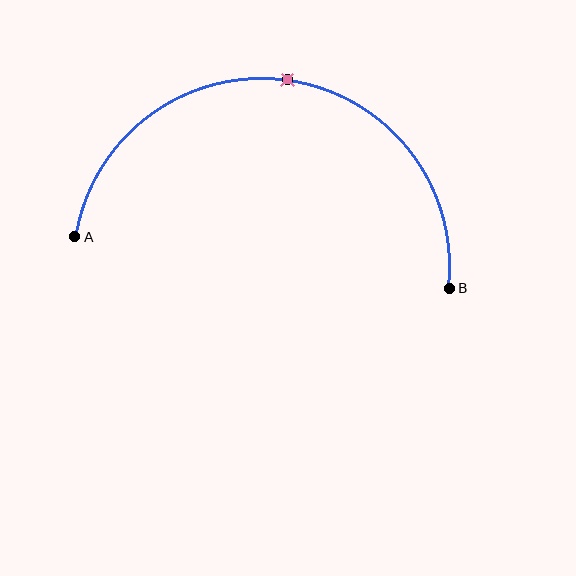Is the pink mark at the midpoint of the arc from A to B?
Yes. The pink mark lies on the arc at equal arc-length from both A and B — it is the arc midpoint.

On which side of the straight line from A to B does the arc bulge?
The arc bulges above the straight line connecting A and B.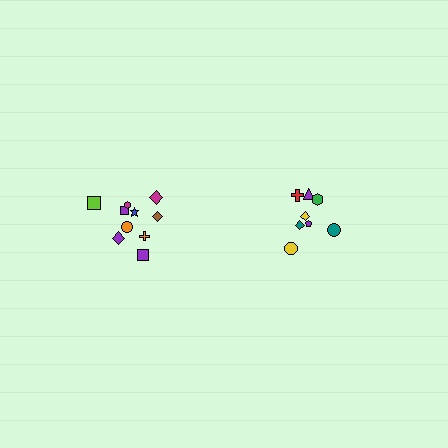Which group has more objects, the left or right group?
The left group.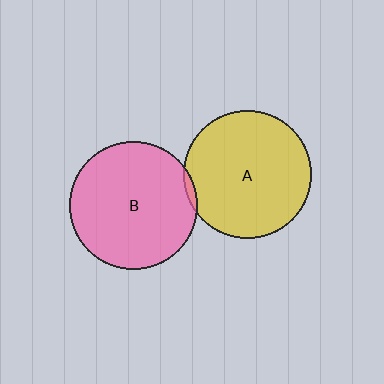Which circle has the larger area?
Circle B (pink).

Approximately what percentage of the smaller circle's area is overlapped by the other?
Approximately 5%.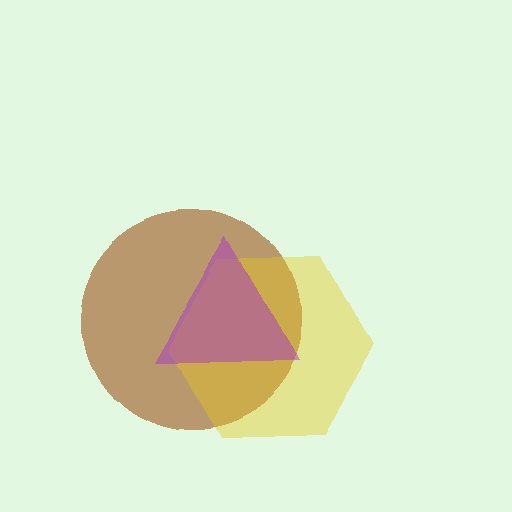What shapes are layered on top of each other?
The layered shapes are: a brown circle, a yellow hexagon, a purple triangle.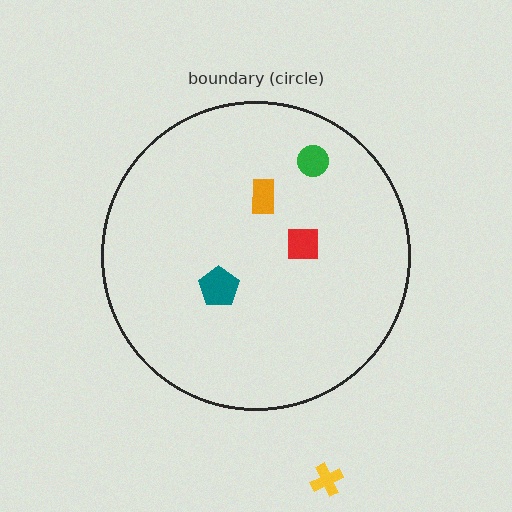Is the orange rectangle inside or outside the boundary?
Inside.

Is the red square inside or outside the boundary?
Inside.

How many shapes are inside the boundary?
4 inside, 1 outside.